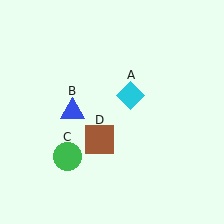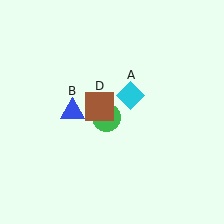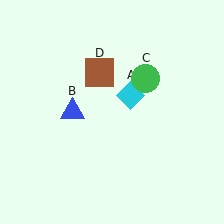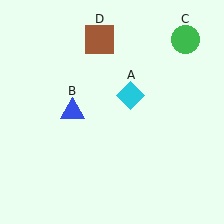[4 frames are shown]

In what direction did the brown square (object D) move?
The brown square (object D) moved up.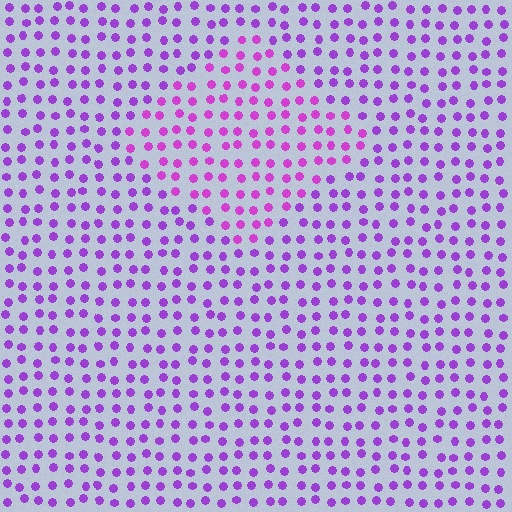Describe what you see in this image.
The image is filled with small purple elements in a uniform arrangement. A diamond-shaped region is visible where the elements are tinted to a slightly different hue, forming a subtle color boundary.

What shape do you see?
I see a diamond.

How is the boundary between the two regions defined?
The boundary is defined purely by a slight shift in hue (about 23 degrees). Spacing, size, and orientation are identical on both sides.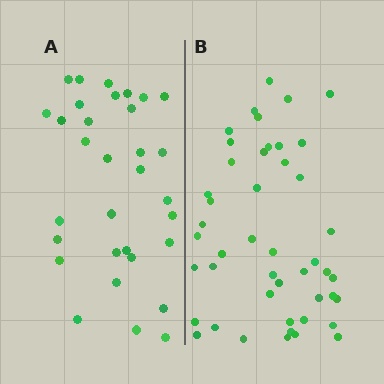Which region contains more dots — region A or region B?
Region B (the right region) has more dots.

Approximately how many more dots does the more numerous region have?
Region B has approximately 15 more dots than region A.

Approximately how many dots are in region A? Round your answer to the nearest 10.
About 30 dots. (The exact count is 32, which rounds to 30.)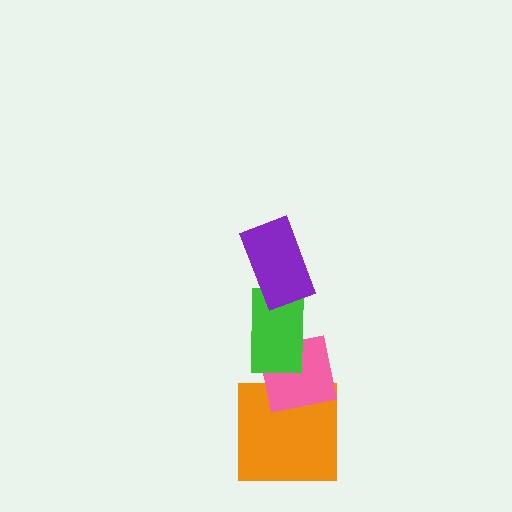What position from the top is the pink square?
The pink square is 3rd from the top.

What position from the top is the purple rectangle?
The purple rectangle is 1st from the top.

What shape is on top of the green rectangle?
The purple rectangle is on top of the green rectangle.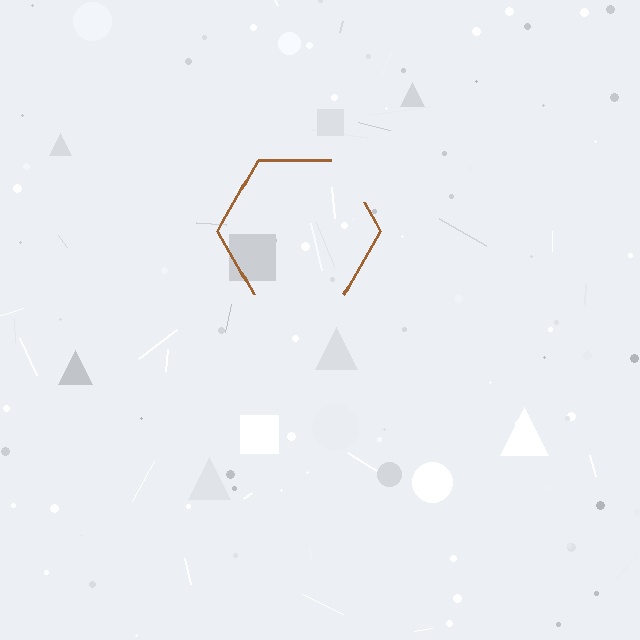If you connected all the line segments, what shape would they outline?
They would outline a hexagon.